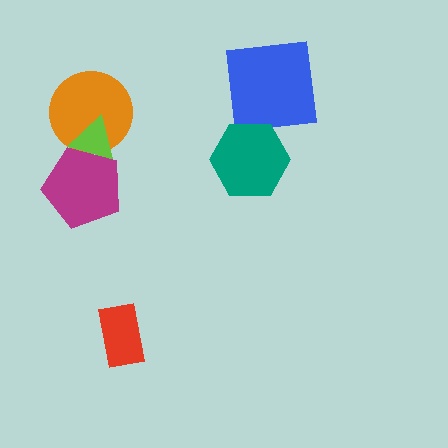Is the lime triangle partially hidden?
Yes, it is partially covered by another shape.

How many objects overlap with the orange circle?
2 objects overlap with the orange circle.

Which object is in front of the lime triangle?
The magenta pentagon is in front of the lime triangle.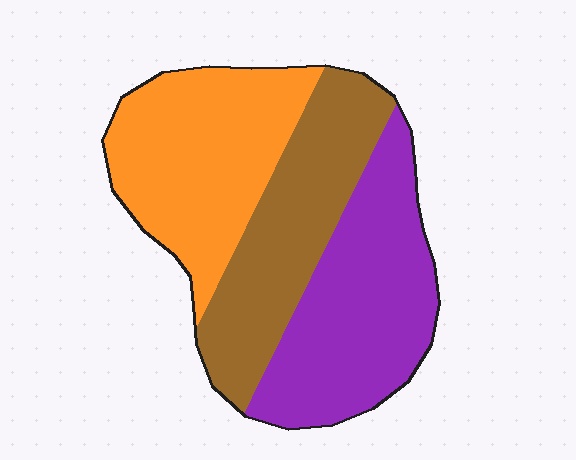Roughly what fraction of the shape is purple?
Purple covers around 35% of the shape.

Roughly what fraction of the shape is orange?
Orange covers around 35% of the shape.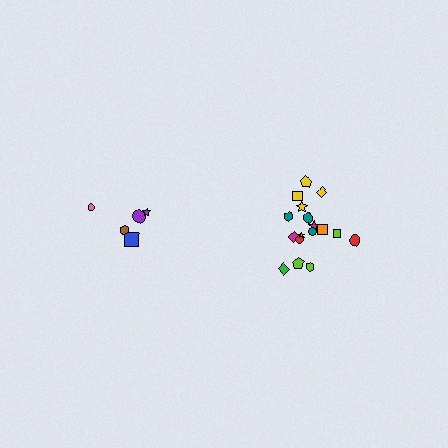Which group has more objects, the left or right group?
The right group.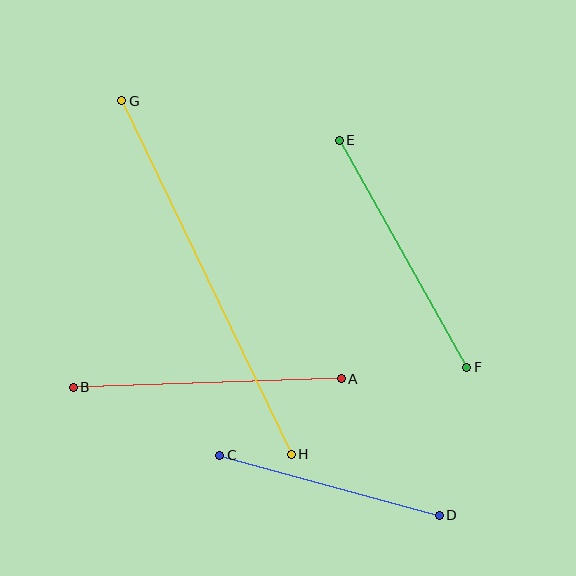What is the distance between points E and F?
The distance is approximately 261 pixels.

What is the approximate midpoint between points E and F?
The midpoint is at approximately (403, 254) pixels.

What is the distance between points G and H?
The distance is approximately 392 pixels.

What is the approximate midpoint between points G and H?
The midpoint is at approximately (206, 277) pixels.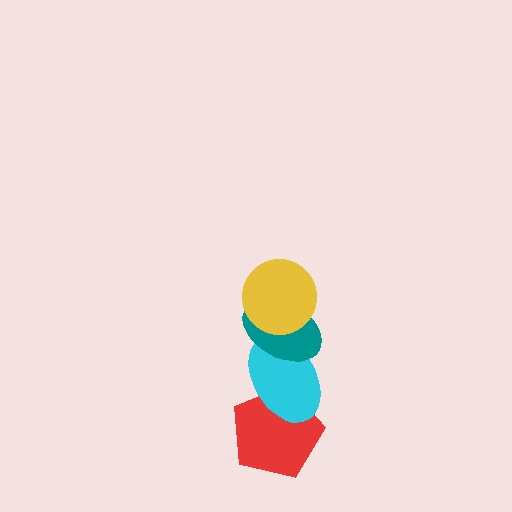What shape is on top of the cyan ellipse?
The teal ellipse is on top of the cyan ellipse.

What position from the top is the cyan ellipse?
The cyan ellipse is 3rd from the top.